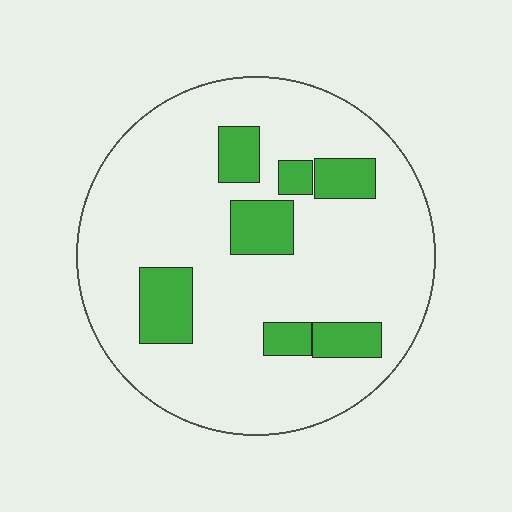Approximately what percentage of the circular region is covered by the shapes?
Approximately 20%.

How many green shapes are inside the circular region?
7.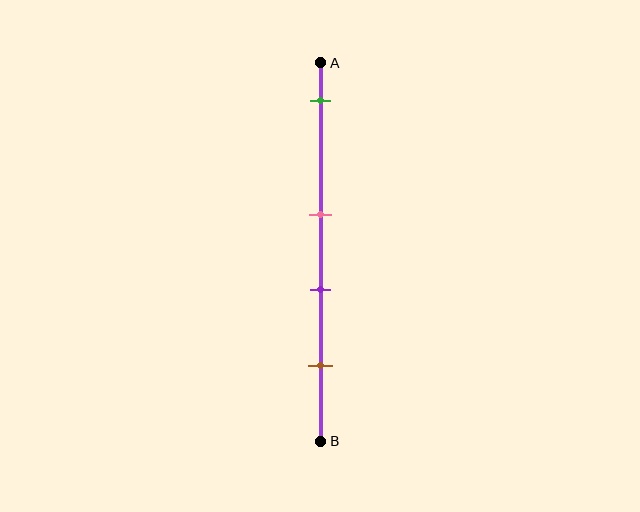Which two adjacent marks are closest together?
The pink and purple marks are the closest adjacent pair.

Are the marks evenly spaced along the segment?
No, the marks are not evenly spaced.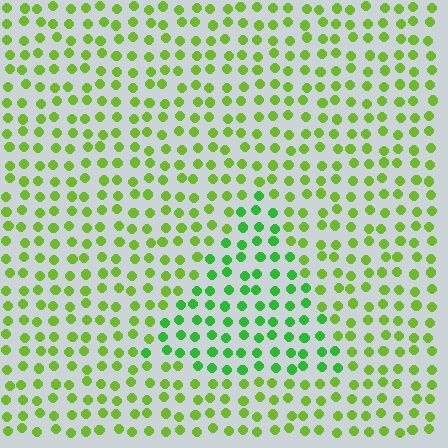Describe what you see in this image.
The image is filled with small lime elements in a uniform arrangement. A triangle-shaped region is visible where the elements are tinted to a slightly different hue, forming a subtle color boundary.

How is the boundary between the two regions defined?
The boundary is defined purely by a slight shift in hue (about 30 degrees). Spacing, size, and orientation are identical on both sides.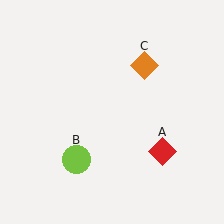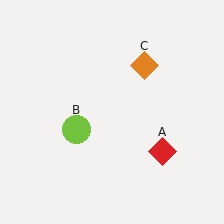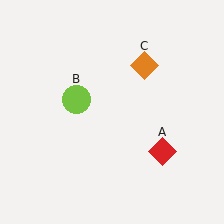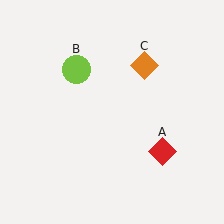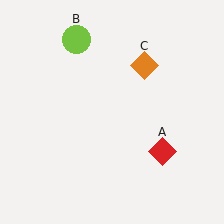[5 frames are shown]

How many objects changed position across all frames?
1 object changed position: lime circle (object B).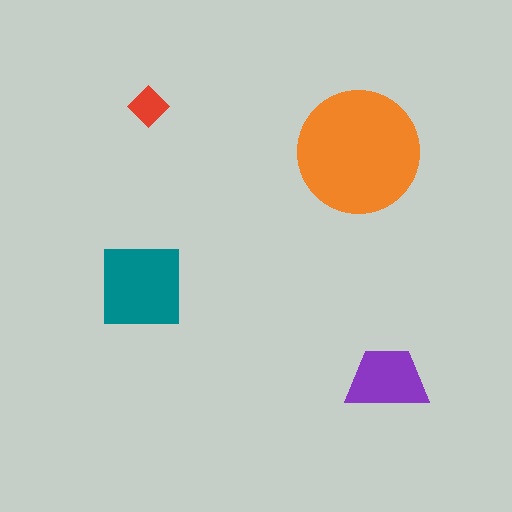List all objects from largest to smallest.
The orange circle, the teal square, the purple trapezoid, the red diamond.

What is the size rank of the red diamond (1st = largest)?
4th.